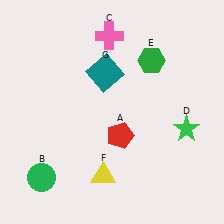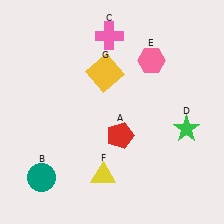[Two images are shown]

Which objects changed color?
B changed from green to teal. E changed from green to pink. G changed from teal to yellow.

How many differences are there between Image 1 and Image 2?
There are 3 differences between the two images.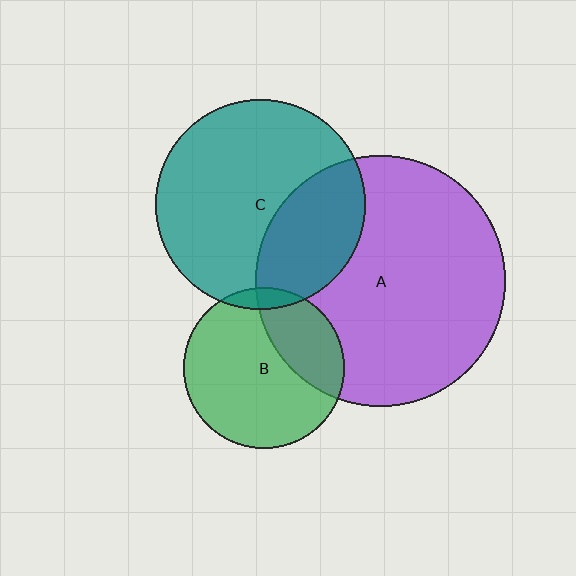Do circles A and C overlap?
Yes.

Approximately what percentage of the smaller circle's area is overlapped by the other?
Approximately 30%.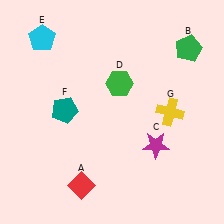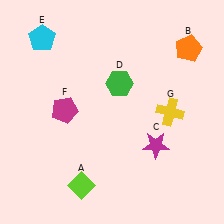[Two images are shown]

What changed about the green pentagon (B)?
In Image 1, B is green. In Image 2, it changed to orange.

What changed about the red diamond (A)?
In Image 1, A is red. In Image 2, it changed to lime.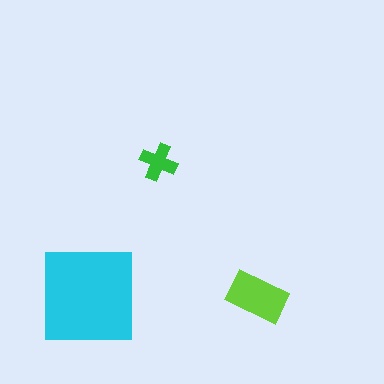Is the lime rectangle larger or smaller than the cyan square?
Smaller.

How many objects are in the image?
There are 3 objects in the image.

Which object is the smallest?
The green cross.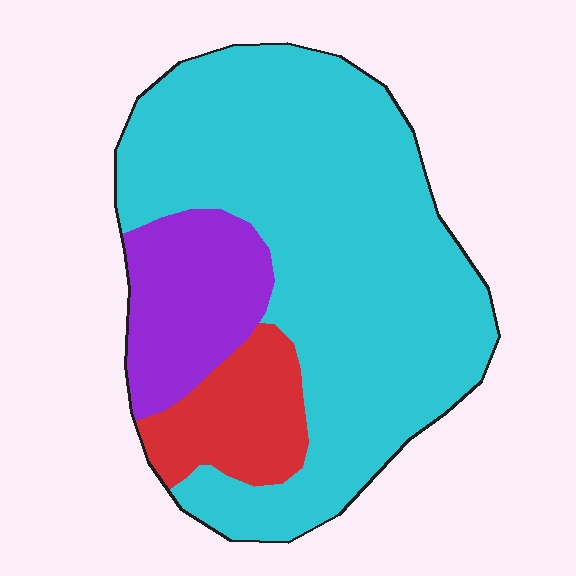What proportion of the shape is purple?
Purple takes up about one sixth (1/6) of the shape.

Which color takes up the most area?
Cyan, at roughly 70%.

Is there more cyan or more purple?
Cyan.